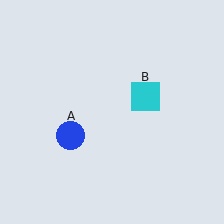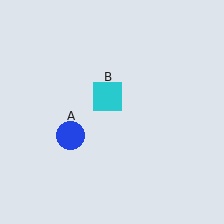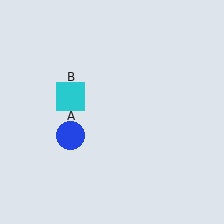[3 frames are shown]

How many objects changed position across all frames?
1 object changed position: cyan square (object B).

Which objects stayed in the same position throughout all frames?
Blue circle (object A) remained stationary.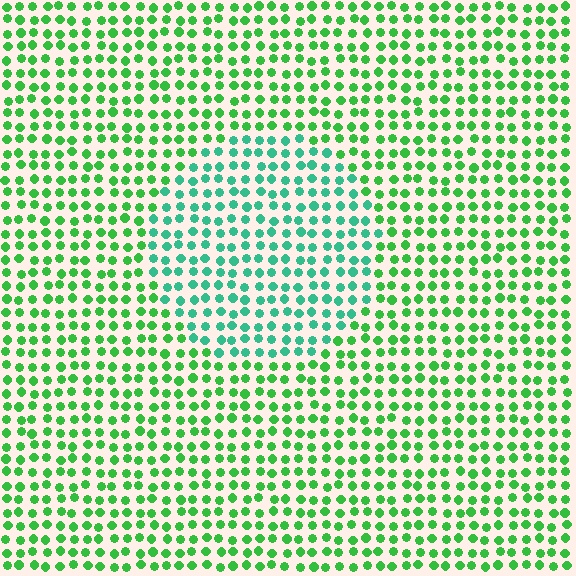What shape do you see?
I see a circle.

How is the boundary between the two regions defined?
The boundary is defined purely by a slight shift in hue (about 35 degrees). Spacing, size, and orientation are identical on both sides.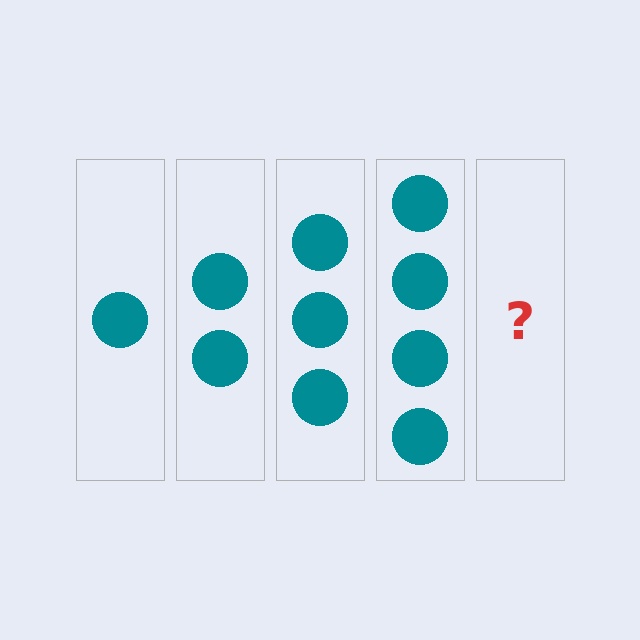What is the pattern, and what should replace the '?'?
The pattern is that each step adds one more circle. The '?' should be 5 circles.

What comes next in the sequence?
The next element should be 5 circles.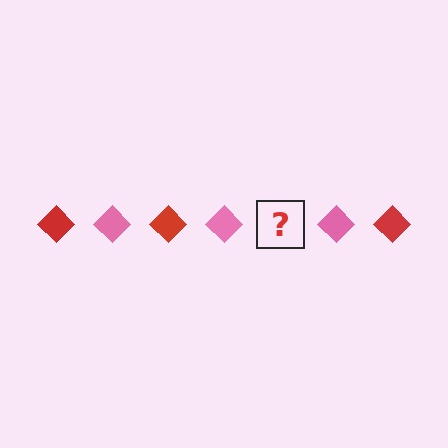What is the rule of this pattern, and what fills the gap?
The rule is that the pattern cycles through red, pink diamonds. The gap should be filled with a red diamond.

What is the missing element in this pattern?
The missing element is a red diamond.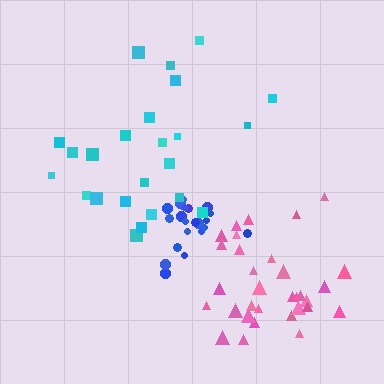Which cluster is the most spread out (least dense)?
Cyan.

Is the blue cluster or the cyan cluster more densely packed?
Blue.